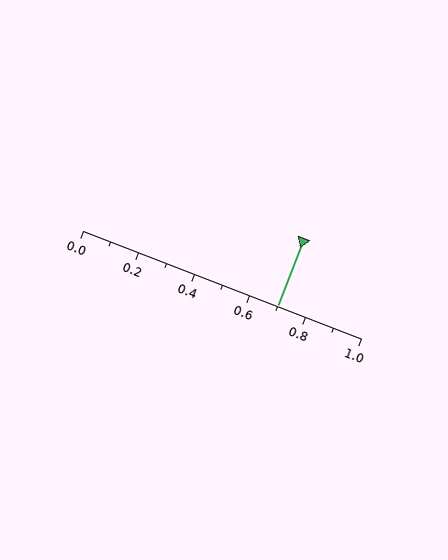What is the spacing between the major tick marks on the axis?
The major ticks are spaced 0.2 apart.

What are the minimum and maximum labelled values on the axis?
The axis runs from 0.0 to 1.0.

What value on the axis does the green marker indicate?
The marker indicates approximately 0.7.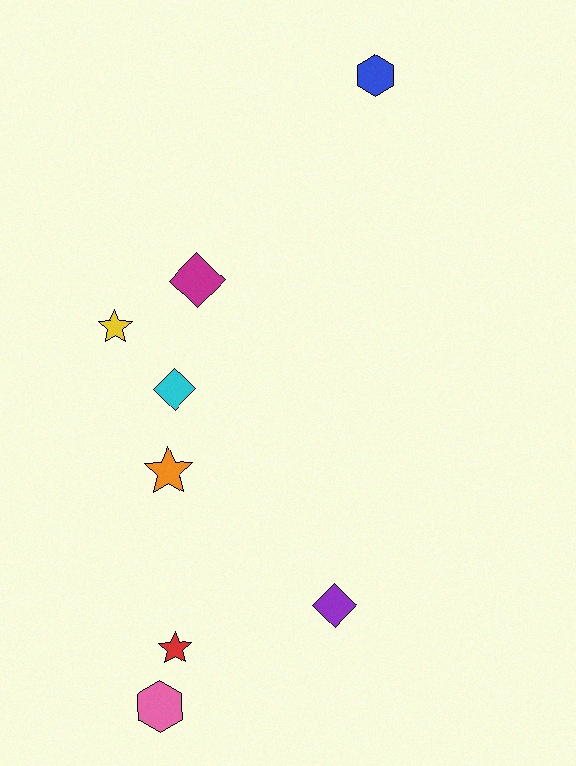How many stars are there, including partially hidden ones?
There are 3 stars.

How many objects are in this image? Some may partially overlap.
There are 8 objects.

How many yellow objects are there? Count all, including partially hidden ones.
There is 1 yellow object.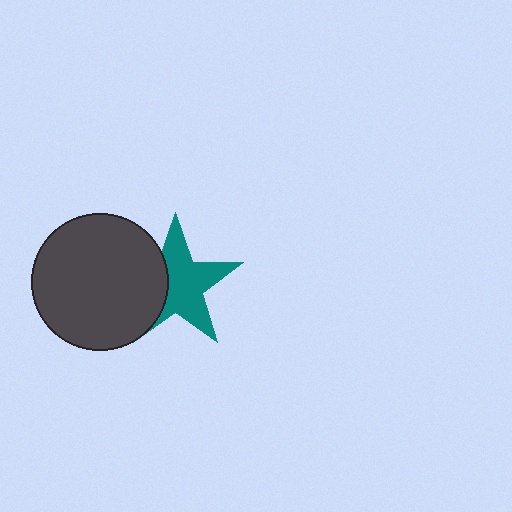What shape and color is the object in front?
The object in front is a dark gray circle.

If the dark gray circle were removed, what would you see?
You would see the complete teal star.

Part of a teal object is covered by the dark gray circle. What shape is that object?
It is a star.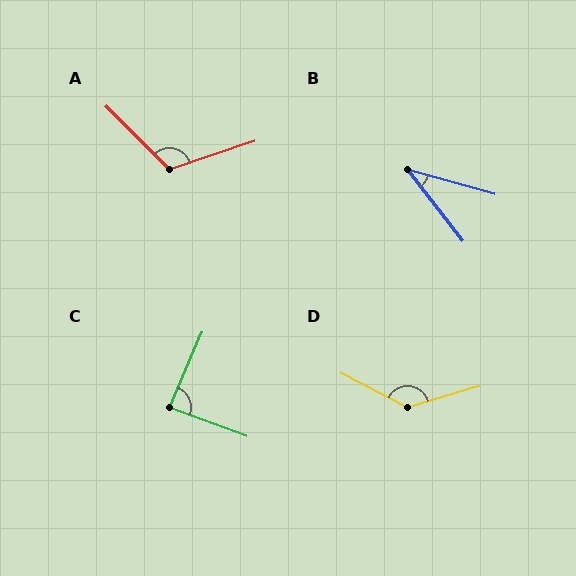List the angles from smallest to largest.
B (36°), C (87°), A (117°), D (136°).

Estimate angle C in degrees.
Approximately 87 degrees.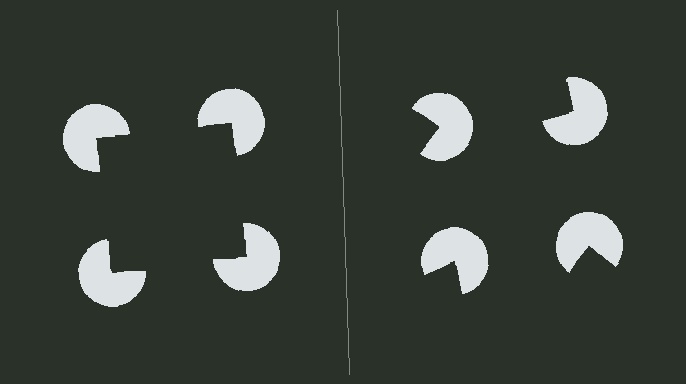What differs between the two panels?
The pac-man discs are positioned identically on both sides; only the wedge orientations differ. On the left they align to a square; on the right they are misaligned.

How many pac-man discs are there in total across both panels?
8 — 4 on each side.